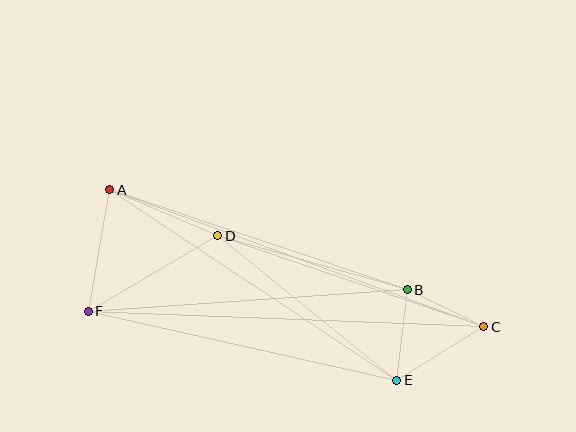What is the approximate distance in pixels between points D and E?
The distance between D and E is approximately 230 pixels.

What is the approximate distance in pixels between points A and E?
The distance between A and E is approximately 344 pixels.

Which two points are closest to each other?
Points B and C are closest to each other.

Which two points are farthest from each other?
Points A and C are farthest from each other.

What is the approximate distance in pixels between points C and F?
The distance between C and F is approximately 396 pixels.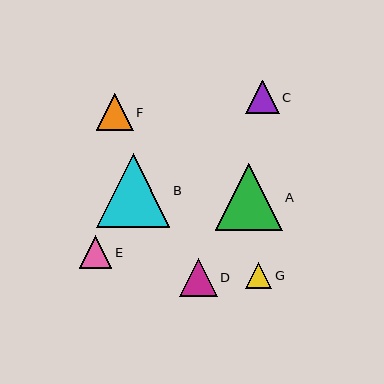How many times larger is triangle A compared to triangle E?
Triangle A is approximately 2.0 times the size of triangle E.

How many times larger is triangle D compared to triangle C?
Triangle D is approximately 1.1 times the size of triangle C.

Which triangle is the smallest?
Triangle G is the smallest with a size of approximately 26 pixels.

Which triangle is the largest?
Triangle B is the largest with a size of approximately 73 pixels.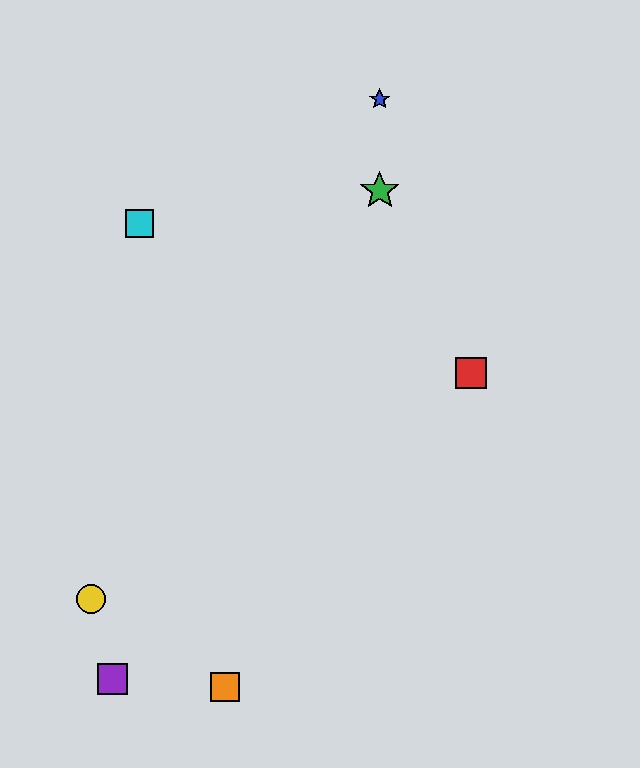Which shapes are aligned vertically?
The blue star, the green star are aligned vertically.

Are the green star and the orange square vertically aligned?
No, the green star is at x≈380 and the orange square is at x≈225.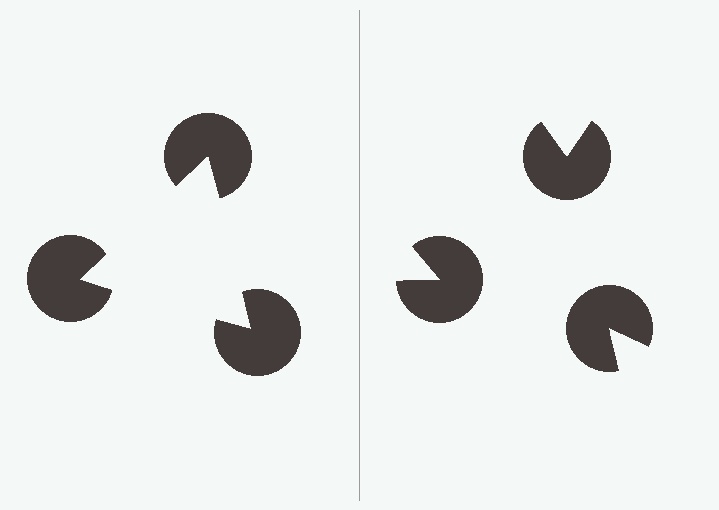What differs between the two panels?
The pac-man discs are positioned identically on both sides; only the wedge orientations differ. On the left they align to a triangle; on the right they are misaligned.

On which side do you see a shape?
An illusory triangle appears on the left side. On the right side the wedge cuts are rotated, so no coherent shape forms.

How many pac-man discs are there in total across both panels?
6 — 3 on each side.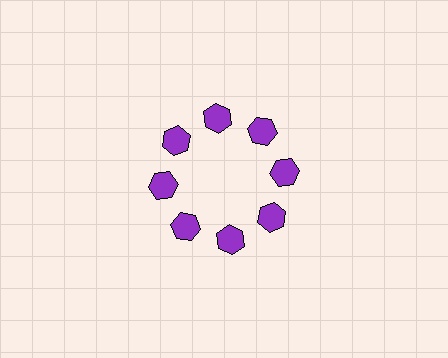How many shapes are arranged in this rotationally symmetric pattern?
There are 8 shapes, arranged in 8 groups of 1.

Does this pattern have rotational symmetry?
Yes, this pattern has 8-fold rotational symmetry. It looks the same after rotating 45 degrees around the center.